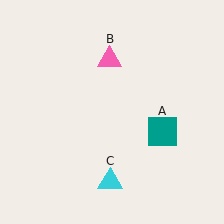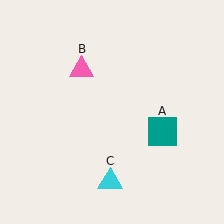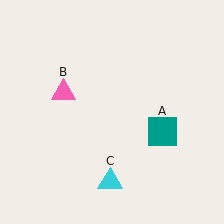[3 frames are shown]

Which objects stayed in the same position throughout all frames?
Teal square (object A) and cyan triangle (object C) remained stationary.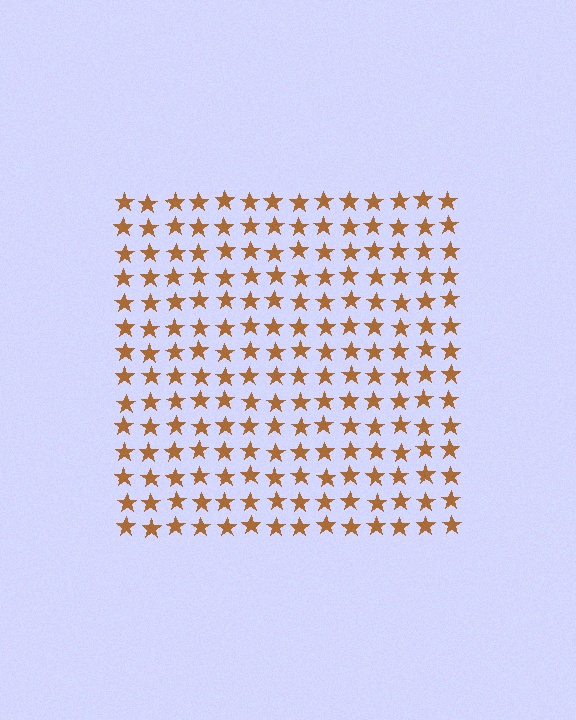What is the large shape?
The large shape is a square.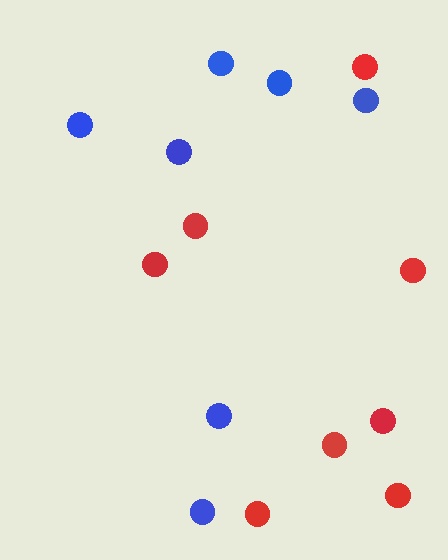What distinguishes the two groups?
There are 2 groups: one group of blue circles (7) and one group of red circles (8).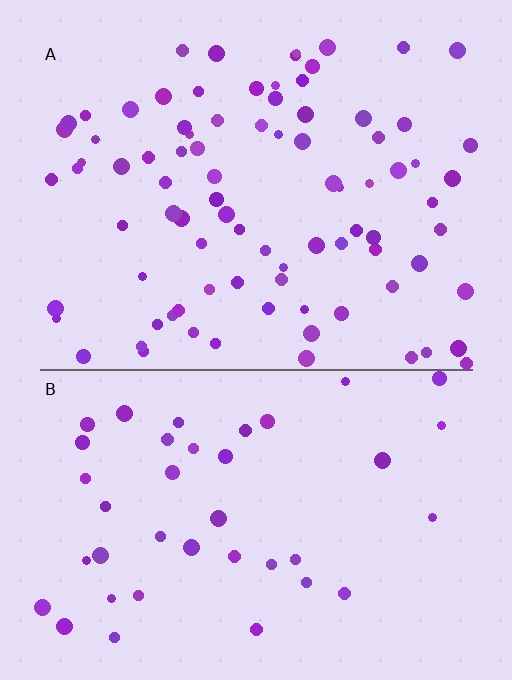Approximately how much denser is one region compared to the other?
Approximately 2.2× — region A over region B.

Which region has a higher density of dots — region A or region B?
A (the top).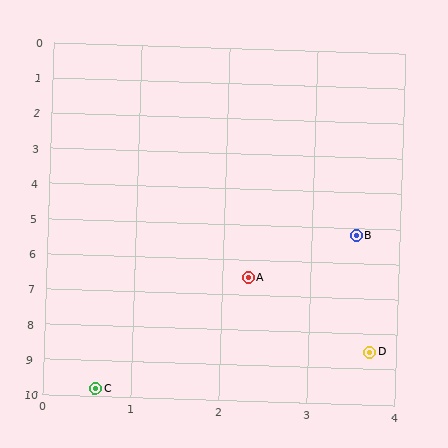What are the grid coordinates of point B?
Point B is at approximately (3.5, 5.2).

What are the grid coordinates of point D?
Point D is at approximately (3.7, 8.5).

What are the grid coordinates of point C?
Point C is at approximately (0.6, 9.8).